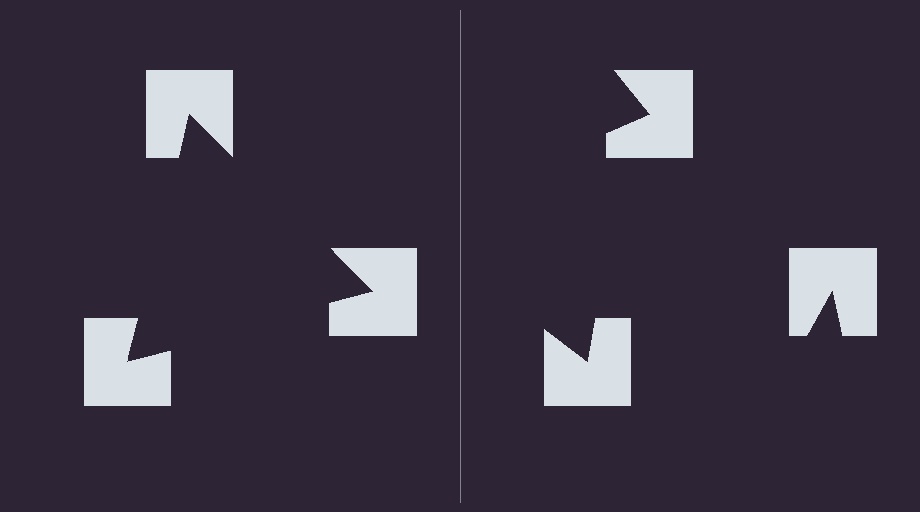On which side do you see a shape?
An illusory triangle appears on the left side. On the right side the wedge cuts are rotated, so no coherent shape forms.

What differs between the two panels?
The notched squares are positioned identically on both sides; only the wedge orientations differ. On the left they align to a triangle; on the right they are misaligned.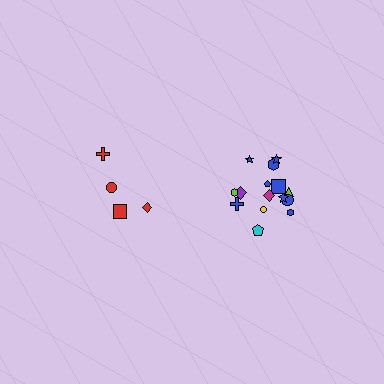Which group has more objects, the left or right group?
The right group.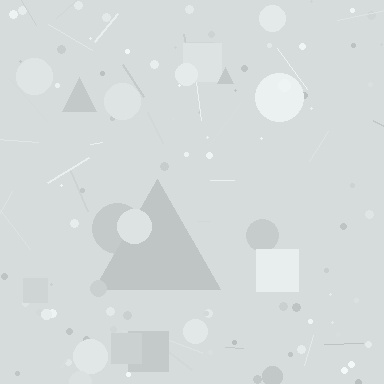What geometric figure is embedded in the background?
A triangle is embedded in the background.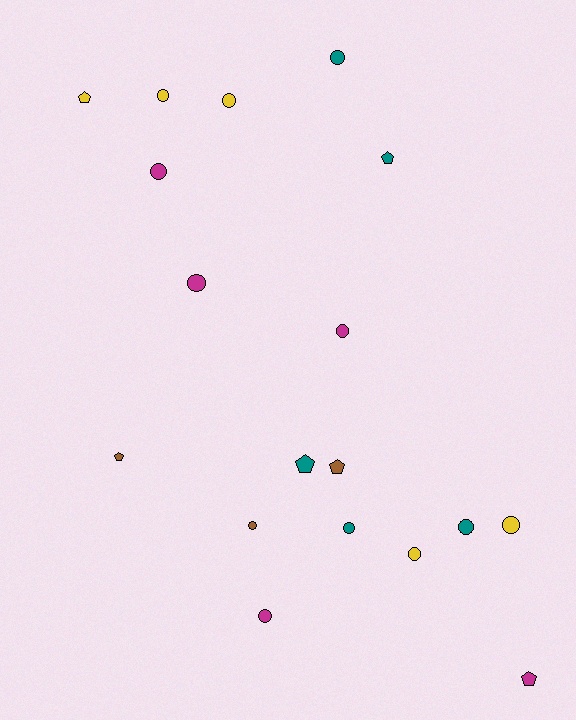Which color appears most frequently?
Teal, with 5 objects.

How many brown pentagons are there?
There are 2 brown pentagons.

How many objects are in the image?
There are 18 objects.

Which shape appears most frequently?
Circle, with 12 objects.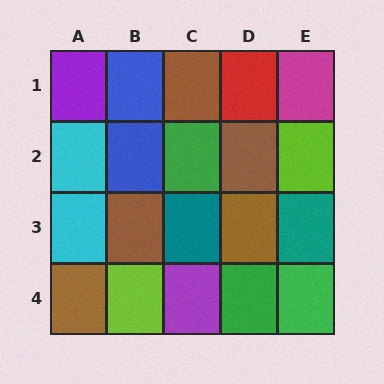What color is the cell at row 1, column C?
Brown.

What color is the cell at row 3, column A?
Cyan.